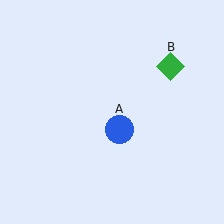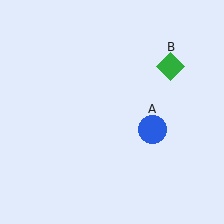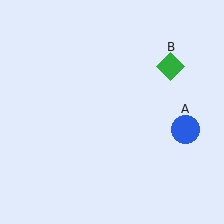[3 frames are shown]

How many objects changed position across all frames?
1 object changed position: blue circle (object A).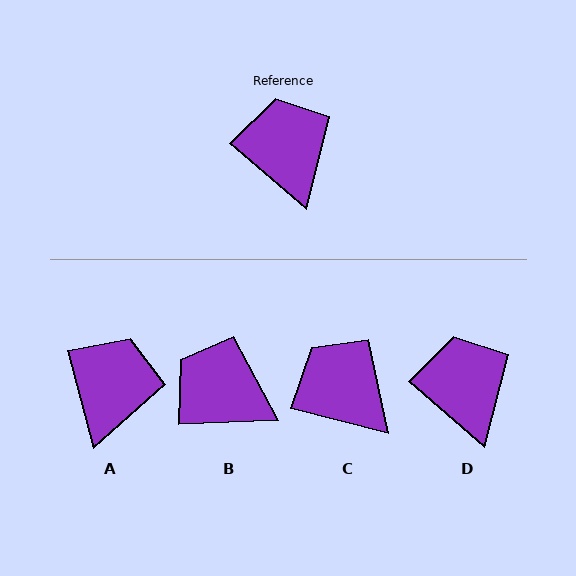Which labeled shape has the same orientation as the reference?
D.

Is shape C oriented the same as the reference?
No, it is off by about 26 degrees.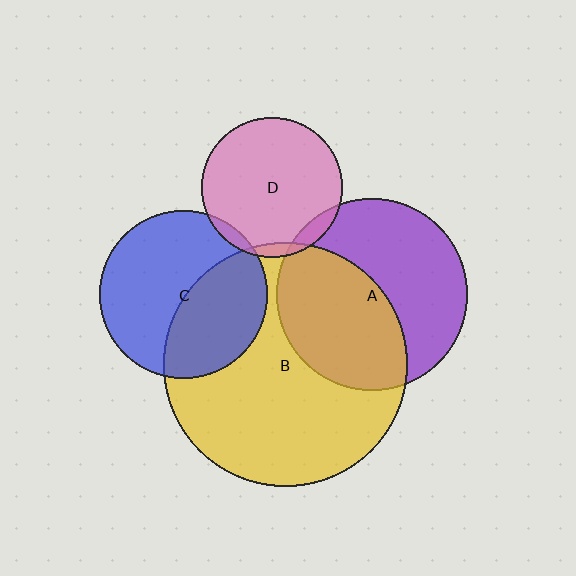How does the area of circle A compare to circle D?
Approximately 1.9 times.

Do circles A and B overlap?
Yes.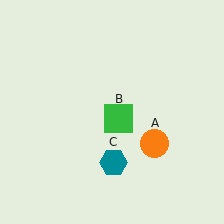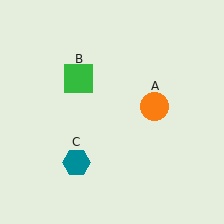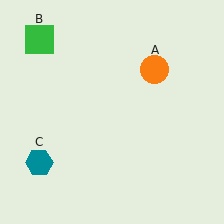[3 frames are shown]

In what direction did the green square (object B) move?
The green square (object B) moved up and to the left.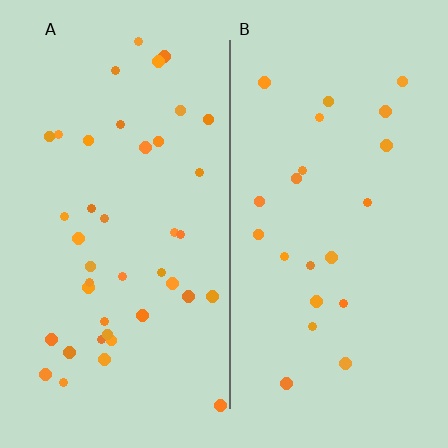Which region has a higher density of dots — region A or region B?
A (the left).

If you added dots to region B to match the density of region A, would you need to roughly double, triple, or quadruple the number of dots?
Approximately double.